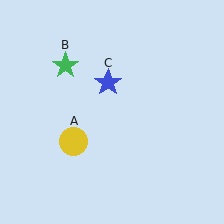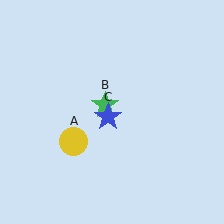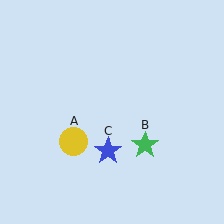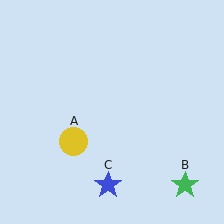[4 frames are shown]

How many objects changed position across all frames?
2 objects changed position: green star (object B), blue star (object C).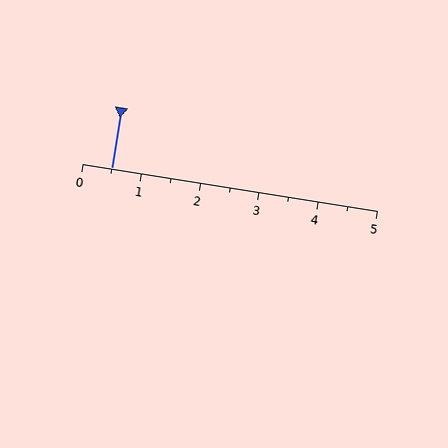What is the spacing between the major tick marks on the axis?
The major ticks are spaced 1 apart.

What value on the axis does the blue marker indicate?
The marker indicates approximately 0.5.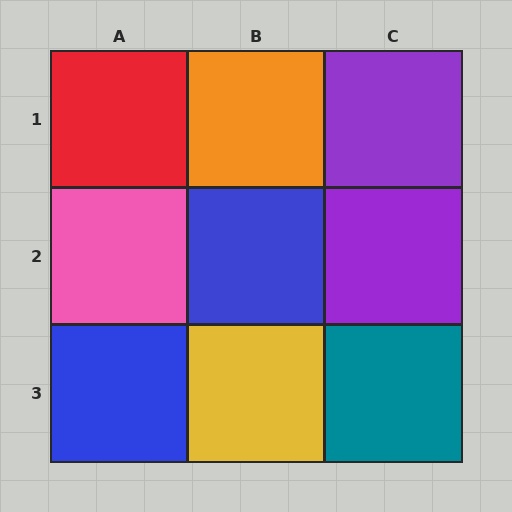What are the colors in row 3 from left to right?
Blue, yellow, teal.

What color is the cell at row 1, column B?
Orange.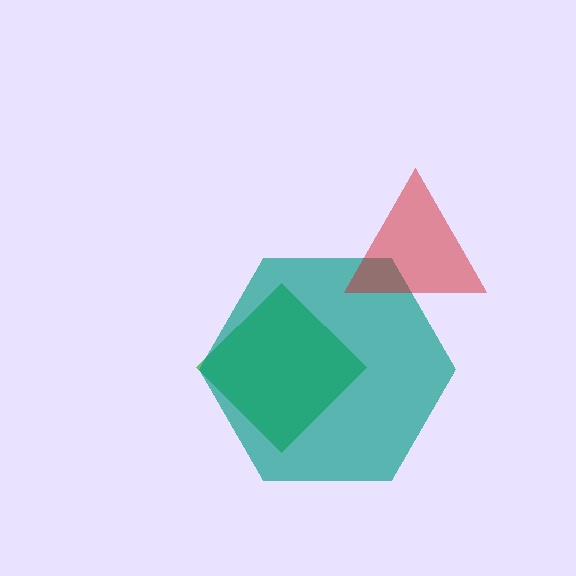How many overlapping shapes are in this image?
There are 3 overlapping shapes in the image.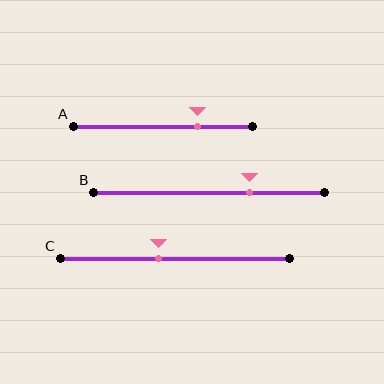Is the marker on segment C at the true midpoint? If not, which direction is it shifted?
No, the marker on segment C is shifted to the left by about 7% of the segment length.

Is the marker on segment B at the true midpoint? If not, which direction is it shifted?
No, the marker on segment B is shifted to the right by about 18% of the segment length.